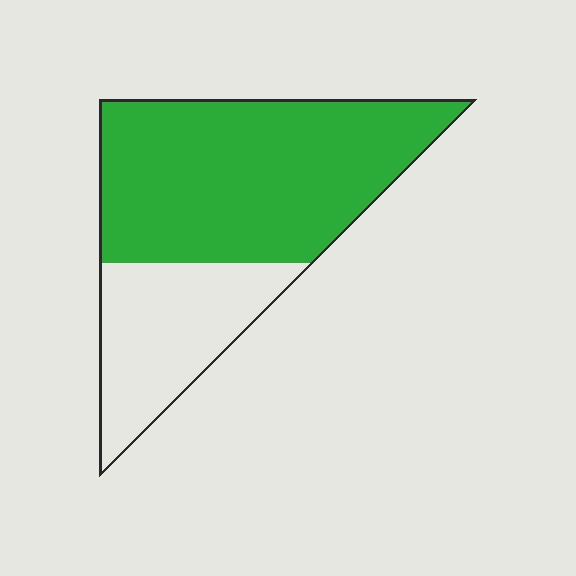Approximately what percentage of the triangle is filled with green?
Approximately 70%.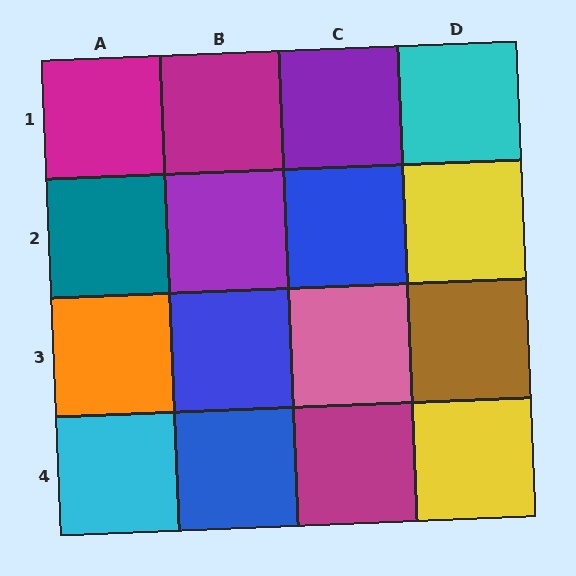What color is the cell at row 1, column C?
Purple.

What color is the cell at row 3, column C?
Pink.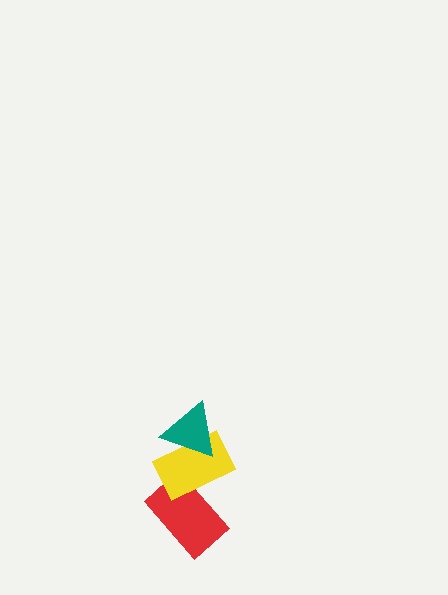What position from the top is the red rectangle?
The red rectangle is 3rd from the top.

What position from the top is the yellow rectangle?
The yellow rectangle is 2nd from the top.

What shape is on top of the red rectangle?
The yellow rectangle is on top of the red rectangle.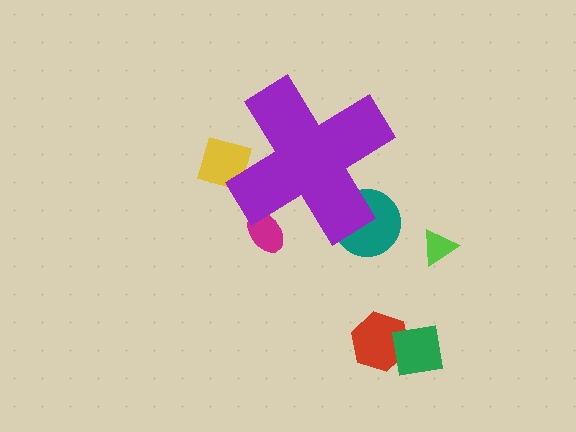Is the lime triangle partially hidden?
No, the lime triangle is fully visible.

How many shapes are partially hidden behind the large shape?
3 shapes are partially hidden.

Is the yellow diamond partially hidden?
Yes, the yellow diamond is partially hidden behind the purple cross.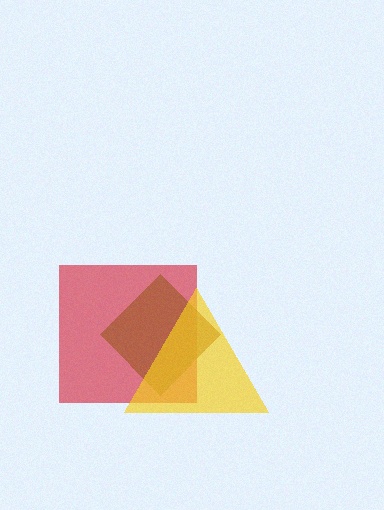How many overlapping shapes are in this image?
There are 3 overlapping shapes in the image.